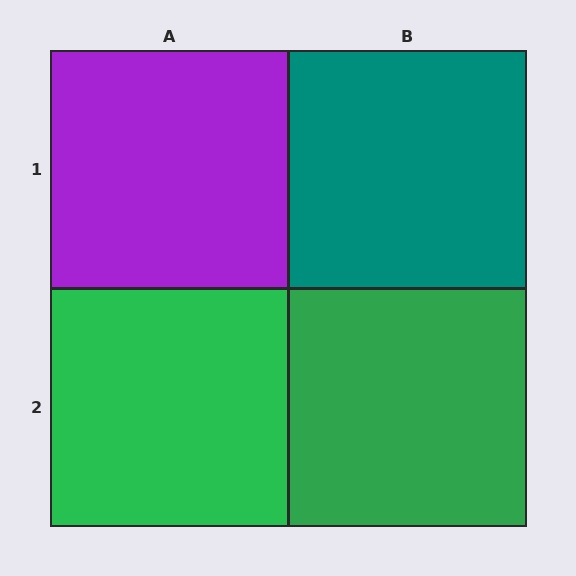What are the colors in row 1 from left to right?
Purple, teal.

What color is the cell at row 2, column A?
Green.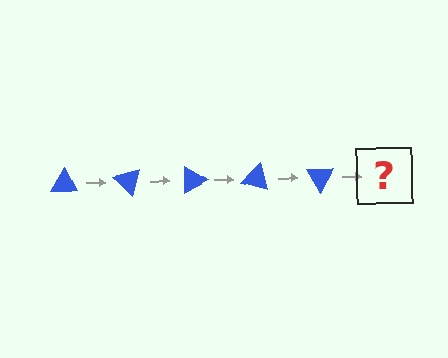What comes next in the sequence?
The next element should be a blue triangle rotated 225 degrees.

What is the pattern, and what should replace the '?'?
The pattern is that the triangle rotates 45 degrees each step. The '?' should be a blue triangle rotated 225 degrees.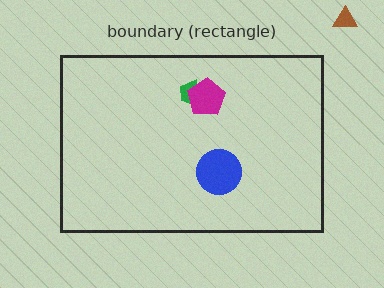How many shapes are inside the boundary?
3 inside, 1 outside.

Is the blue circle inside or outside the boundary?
Inside.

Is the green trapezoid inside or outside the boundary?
Inside.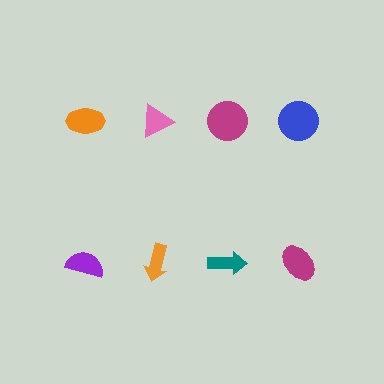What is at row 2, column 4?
A magenta ellipse.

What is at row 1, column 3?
A magenta circle.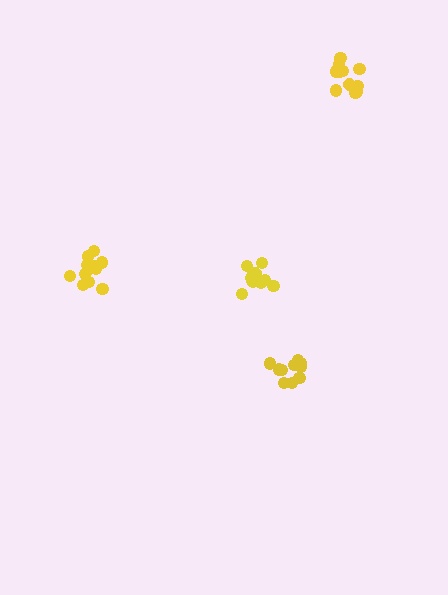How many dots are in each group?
Group 1: 14 dots, Group 2: 10 dots, Group 3: 11 dots, Group 4: 11 dots (46 total).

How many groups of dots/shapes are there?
There are 4 groups.